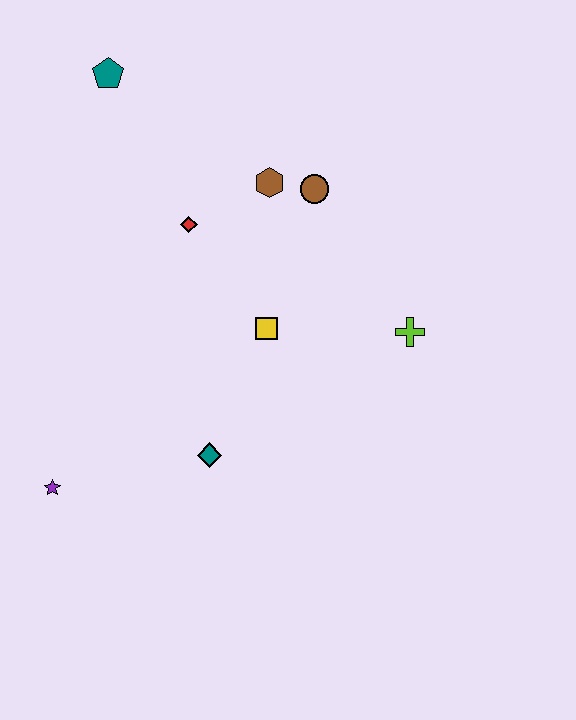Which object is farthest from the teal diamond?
The teal pentagon is farthest from the teal diamond.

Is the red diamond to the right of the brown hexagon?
No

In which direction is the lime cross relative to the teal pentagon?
The lime cross is to the right of the teal pentagon.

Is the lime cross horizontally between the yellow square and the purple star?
No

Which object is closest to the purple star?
The teal diamond is closest to the purple star.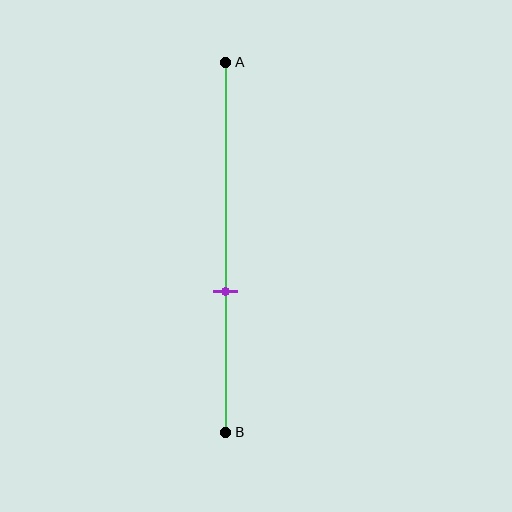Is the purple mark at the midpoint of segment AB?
No, the mark is at about 60% from A, not at the 50% midpoint.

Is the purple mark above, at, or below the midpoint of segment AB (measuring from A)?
The purple mark is below the midpoint of segment AB.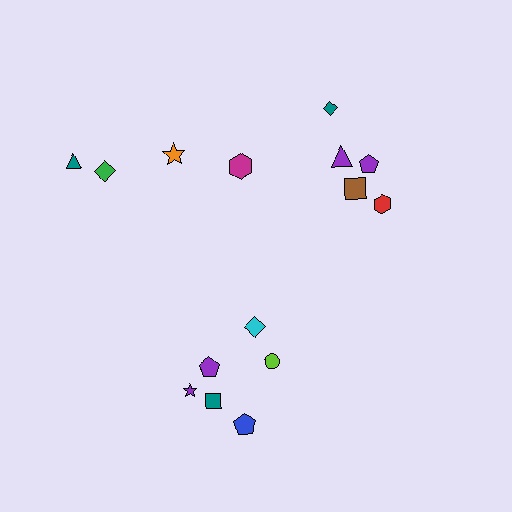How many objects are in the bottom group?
There are 6 objects.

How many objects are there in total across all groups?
There are 15 objects.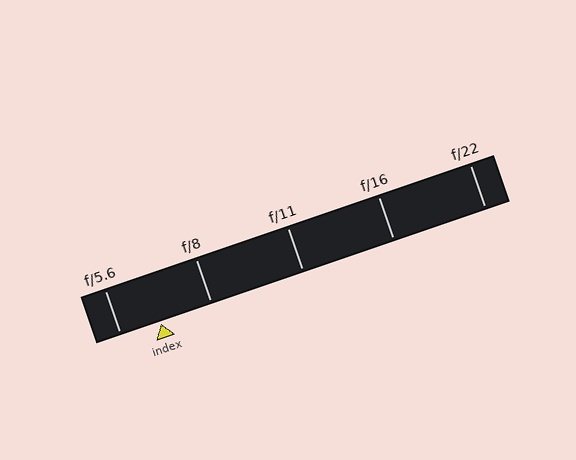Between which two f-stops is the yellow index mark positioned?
The index mark is between f/5.6 and f/8.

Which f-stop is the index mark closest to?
The index mark is closest to f/5.6.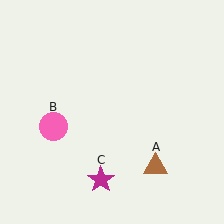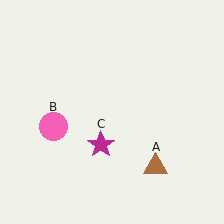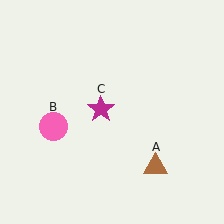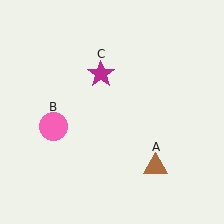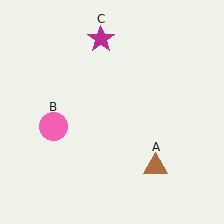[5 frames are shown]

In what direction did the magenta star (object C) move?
The magenta star (object C) moved up.